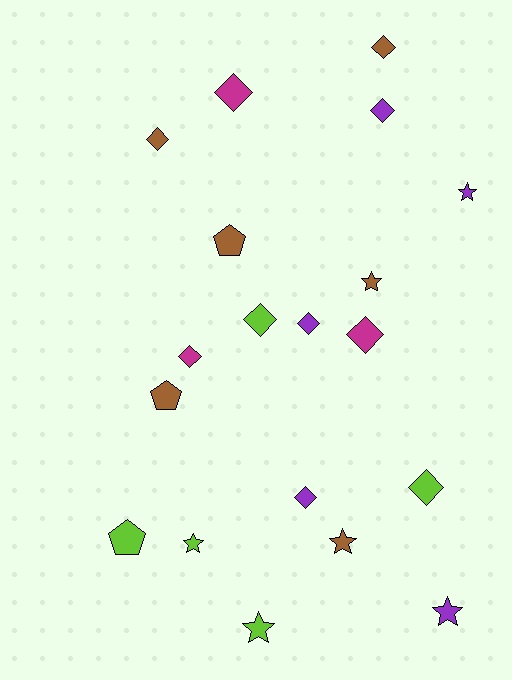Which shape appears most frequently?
Diamond, with 10 objects.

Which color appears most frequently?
Brown, with 6 objects.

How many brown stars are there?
There are 2 brown stars.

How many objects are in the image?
There are 19 objects.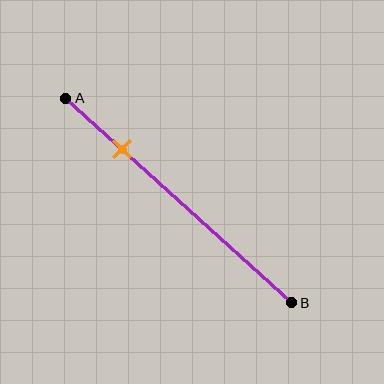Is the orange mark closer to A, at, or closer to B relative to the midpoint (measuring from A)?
The orange mark is closer to point A than the midpoint of segment AB.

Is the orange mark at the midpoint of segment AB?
No, the mark is at about 25% from A, not at the 50% midpoint.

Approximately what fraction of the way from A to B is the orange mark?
The orange mark is approximately 25% of the way from A to B.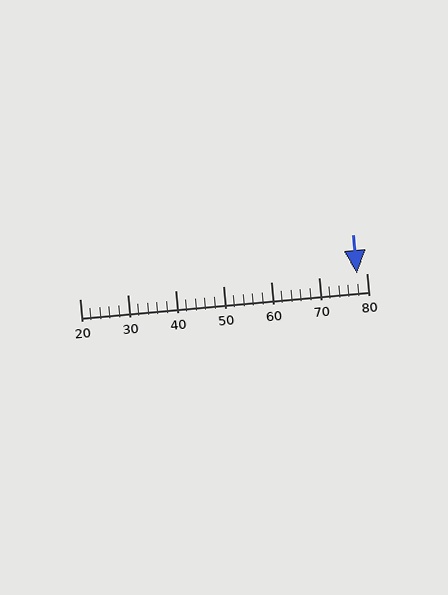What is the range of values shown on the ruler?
The ruler shows values from 20 to 80.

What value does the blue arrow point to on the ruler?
The blue arrow points to approximately 78.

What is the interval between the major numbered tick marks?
The major tick marks are spaced 10 units apart.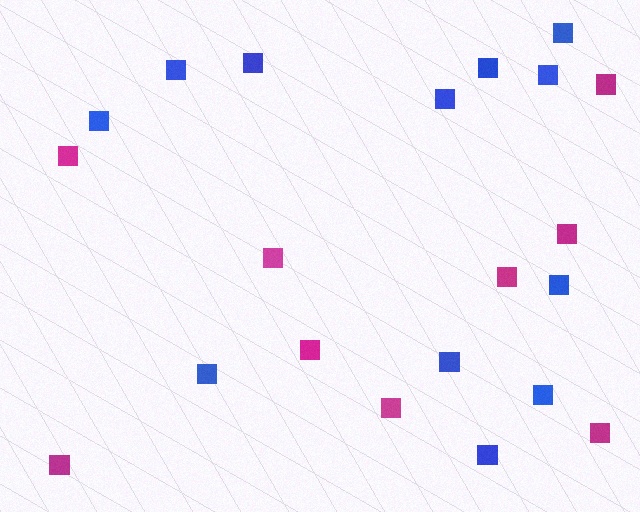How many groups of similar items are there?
There are 2 groups: one group of magenta squares (9) and one group of blue squares (12).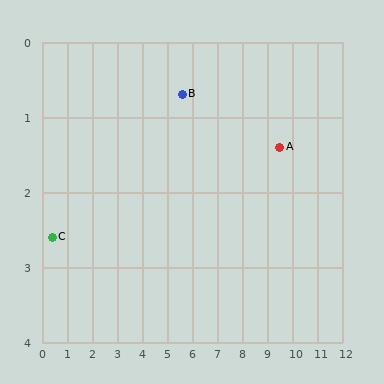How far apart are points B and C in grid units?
Points B and C are about 5.5 grid units apart.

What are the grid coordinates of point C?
Point C is at approximately (0.4, 2.6).